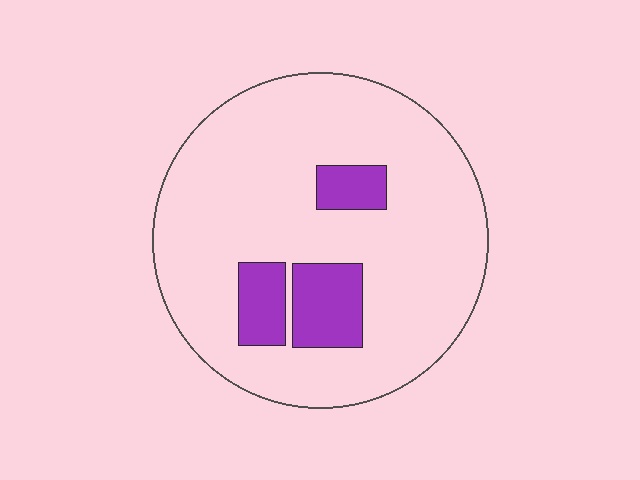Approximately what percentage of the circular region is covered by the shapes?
Approximately 15%.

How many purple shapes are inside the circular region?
3.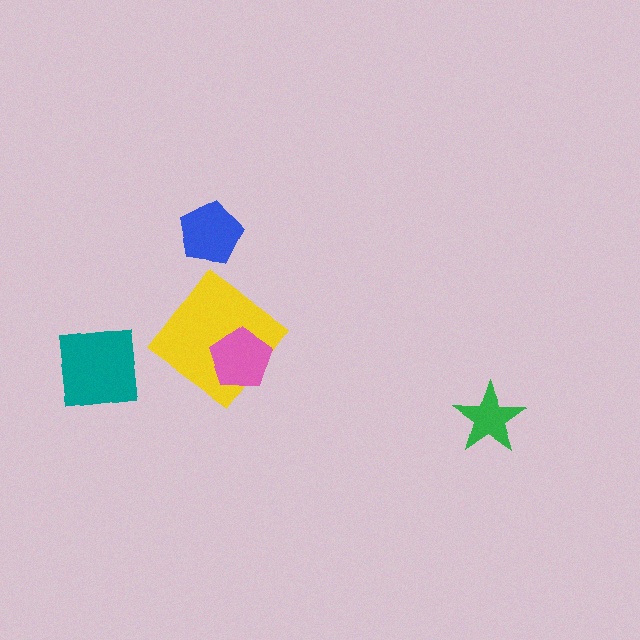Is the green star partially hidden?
No, no other shape covers it.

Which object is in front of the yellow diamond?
The pink pentagon is in front of the yellow diamond.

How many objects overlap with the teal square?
0 objects overlap with the teal square.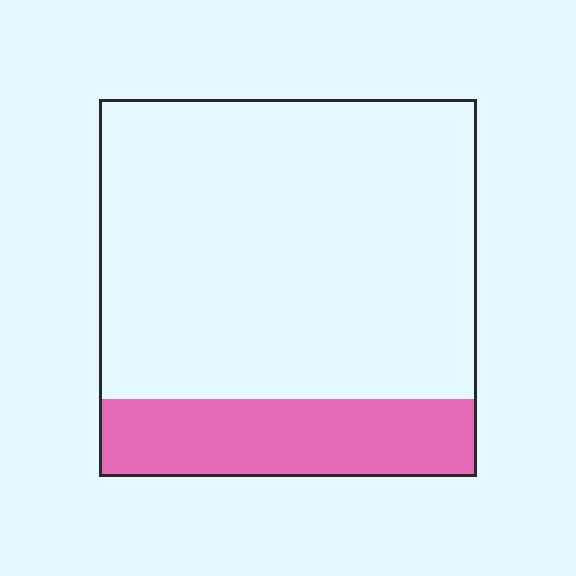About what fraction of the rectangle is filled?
About one fifth (1/5).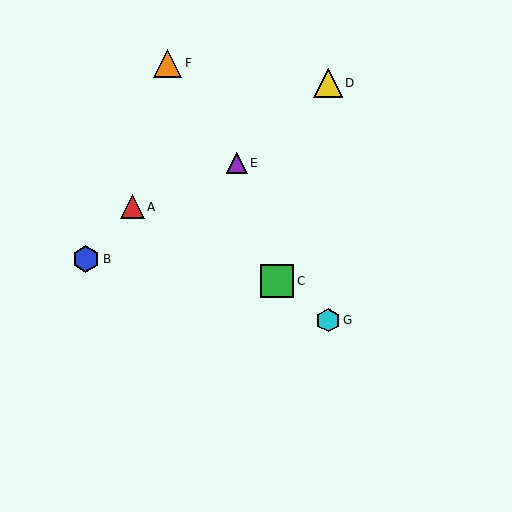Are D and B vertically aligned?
No, D is at x≈328 and B is at x≈86.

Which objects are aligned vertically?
Objects D, G are aligned vertically.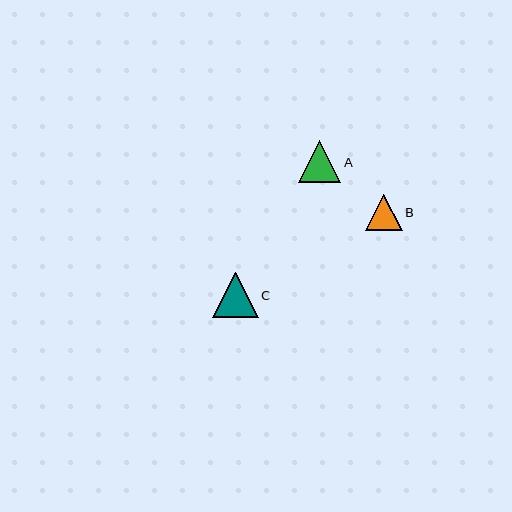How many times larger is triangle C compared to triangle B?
Triangle C is approximately 1.3 times the size of triangle B.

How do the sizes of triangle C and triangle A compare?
Triangle C and triangle A are approximately the same size.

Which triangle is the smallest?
Triangle B is the smallest with a size of approximately 36 pixels.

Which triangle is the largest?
Triangle C is the largest with a size of approximately 46 pixels.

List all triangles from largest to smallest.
From largest to smallest: C, A, B.